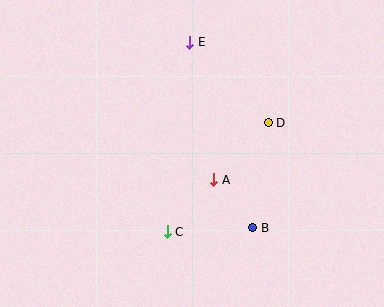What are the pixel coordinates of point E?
Point E is at (190, 42).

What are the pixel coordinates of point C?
Point C is at (167, 232).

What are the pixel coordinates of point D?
Point D is at (268, 123).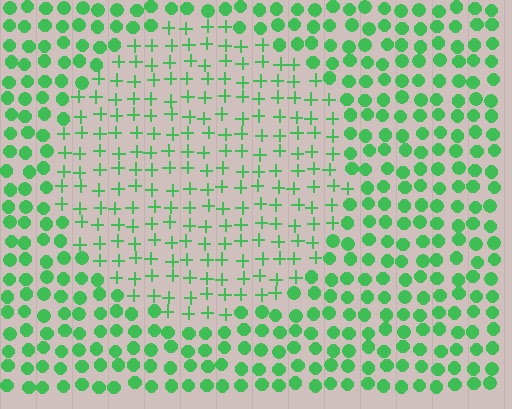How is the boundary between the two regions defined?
The boundary is defined by a change in element shape: plus signs inside vs. circles outside. All elements share the same color and spacing.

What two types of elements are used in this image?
The image uses plus signs inside the circle region and circles outside it.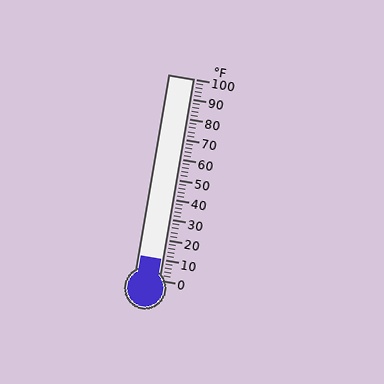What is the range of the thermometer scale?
The thermometer scale ranges from 0°F to 100°F.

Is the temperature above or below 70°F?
The temperature is below 70°F.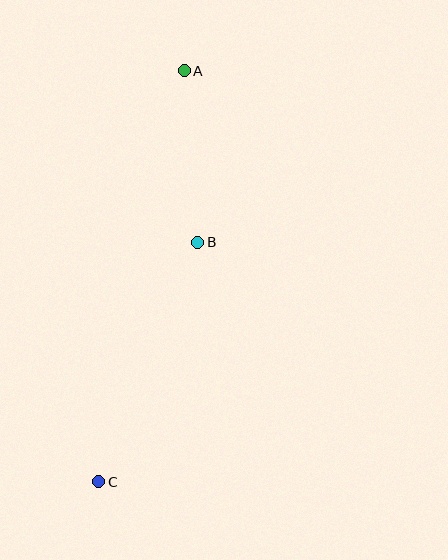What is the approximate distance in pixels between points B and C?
The distance between B and C is approximately 259 pixels.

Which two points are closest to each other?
Points A and B are closest to each other.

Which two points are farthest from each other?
Points A and C are farthest from each other.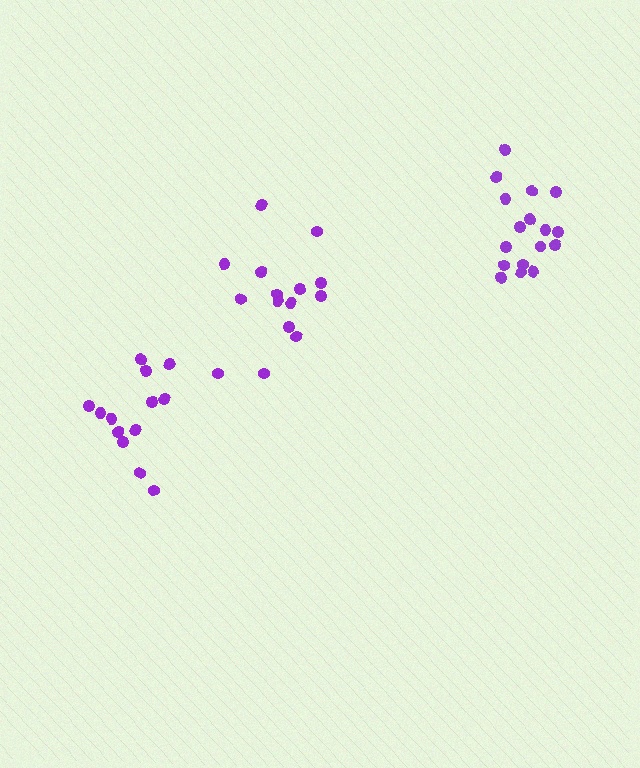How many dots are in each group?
Group 1: 14 dots, Group 2: 14 dots, Group 3: 17 dots (45 total).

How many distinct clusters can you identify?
There are 3 distinct clusters.